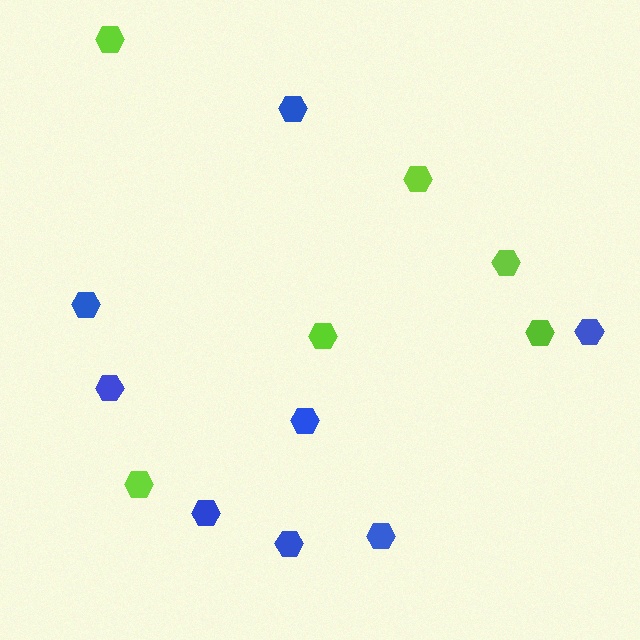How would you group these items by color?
There are 2 groups: one group of blue hexagons (8) and one group of lime hexagons (6).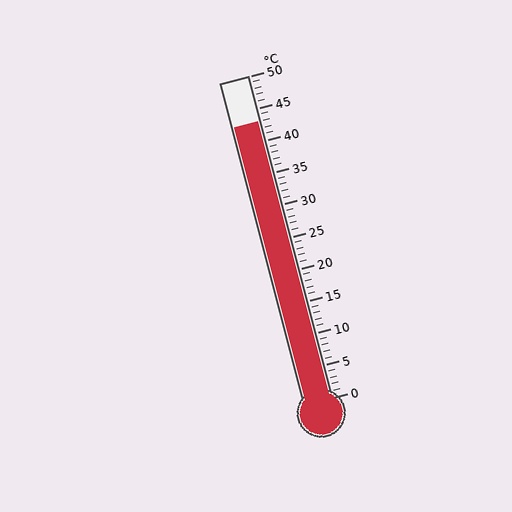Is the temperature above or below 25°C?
The temperature is above 25°C.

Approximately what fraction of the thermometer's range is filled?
The thermometer is filled to approximately 85% of its range.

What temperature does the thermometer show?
The thermometer shows approximately 43°C.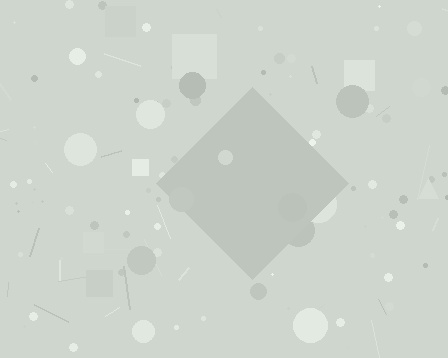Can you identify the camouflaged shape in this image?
The camouflaged shape is a diamond.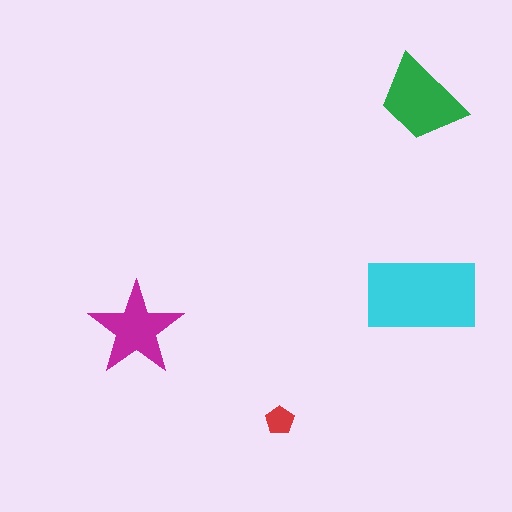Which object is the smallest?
The red pentagon.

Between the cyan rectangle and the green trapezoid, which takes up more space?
The cyan rectangle.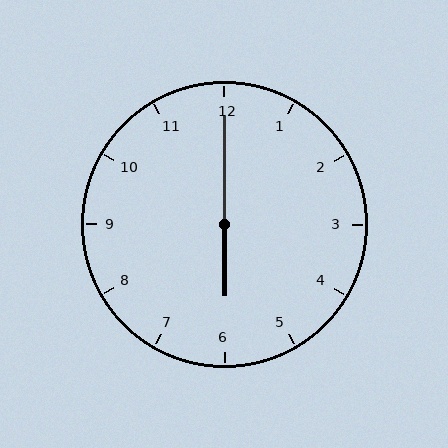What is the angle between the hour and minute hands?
Approximately 180 degrees.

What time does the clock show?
6:00.